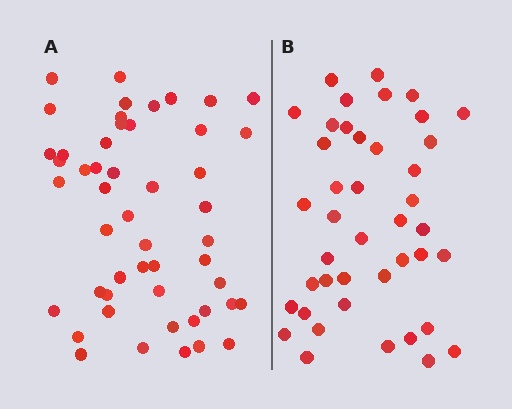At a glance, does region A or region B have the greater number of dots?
Region A (the left region) has more dots.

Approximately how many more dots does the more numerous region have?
Region A has roughly 8 or so more dots than region B.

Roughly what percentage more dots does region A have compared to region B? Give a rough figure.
About 20% more.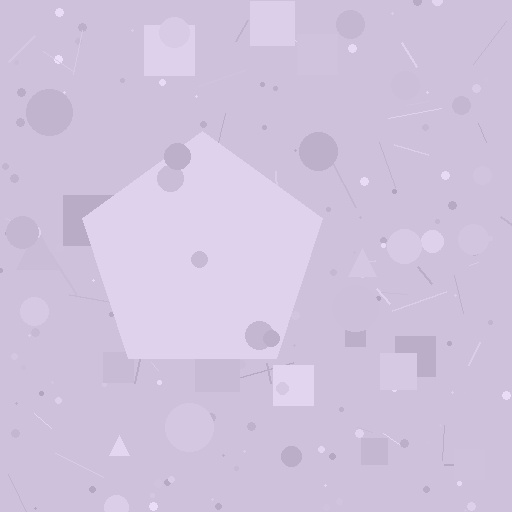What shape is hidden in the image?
A pentagon is hidden in the image.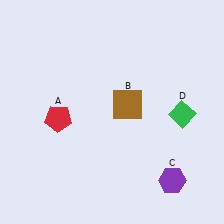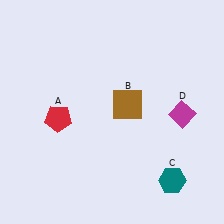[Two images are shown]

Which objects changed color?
C changed from purple to teal. D changed from green to magenta.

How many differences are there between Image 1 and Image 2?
There are 2 differences between the two images.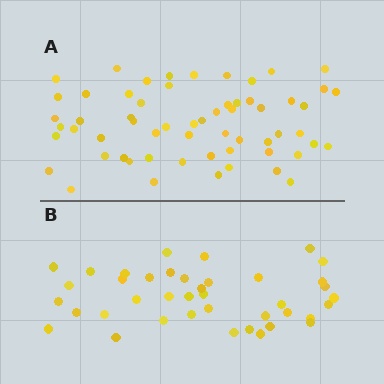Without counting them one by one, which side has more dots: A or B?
Region A (the top region) has more dots.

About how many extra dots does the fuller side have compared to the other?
Region A has approximately 20 more dots than region B.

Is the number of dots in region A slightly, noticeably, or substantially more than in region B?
Region A has substantially more. The ratio is roughly 1.5 to 1.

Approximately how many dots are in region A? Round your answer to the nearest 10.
About 60 dots.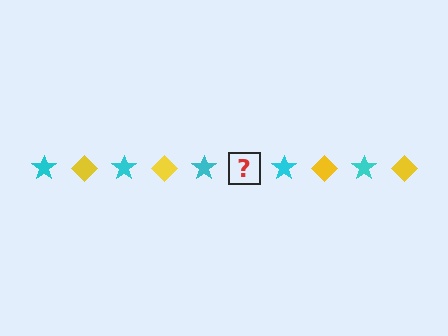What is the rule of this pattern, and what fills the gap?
The rule is that the pattern alternates between cyan star and yellow diamond. The gap should be filled with a yellow diamond.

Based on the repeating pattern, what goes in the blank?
The blank should be a yellow diamond.